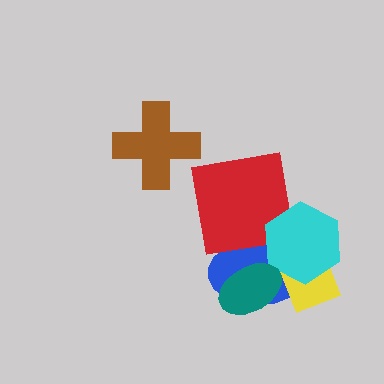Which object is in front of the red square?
The cyan hexagon is in front of the red square.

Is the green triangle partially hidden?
Yes, it is partially covered by another shape.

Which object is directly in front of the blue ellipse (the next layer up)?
The red square is directly in front of the blue ellipse.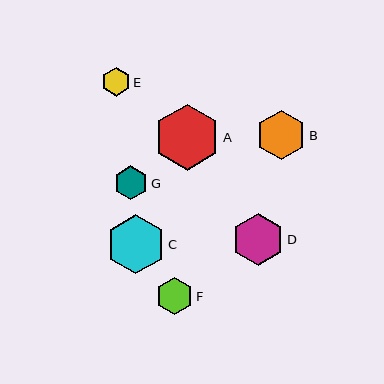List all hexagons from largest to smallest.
From largest to smallest: A, C, D, B, F, G, E.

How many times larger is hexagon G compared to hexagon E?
Hexagon G is approximately 1.2 times the size of hexagon E.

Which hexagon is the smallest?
Hexagon E is the smallest with a size of approximately 28 pixels.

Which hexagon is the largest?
Hexagon A is the largest with a size of approximately 66 pixels.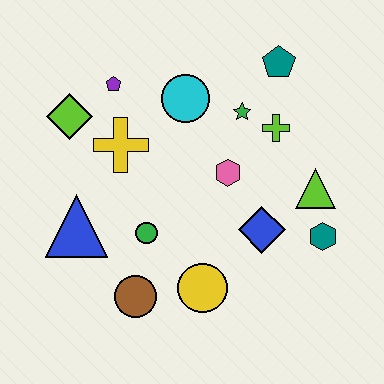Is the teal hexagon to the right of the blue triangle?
Yes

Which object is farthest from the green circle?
The teal pentagon is farthest from the green circle.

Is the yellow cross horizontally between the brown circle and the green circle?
No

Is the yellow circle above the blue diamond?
No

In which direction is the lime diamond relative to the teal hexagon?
The lime diamond is to the left of the teal hexagon.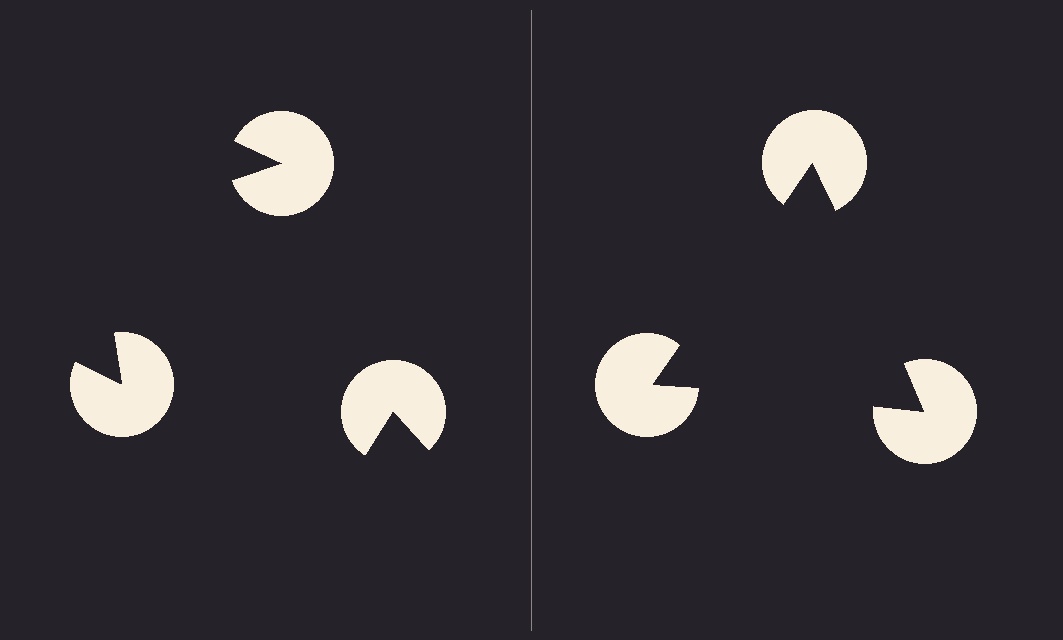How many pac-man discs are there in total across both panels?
6 — 3 on each side.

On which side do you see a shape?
An illusory triangle appears on the right side. On the left side the wedge cuts are rotated, so no coherent shape forms.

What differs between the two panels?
The pac-man discs are positioned identically on both sides; only the wedge orientations differ. On the right they align to a triangle; on the left they are misaligned.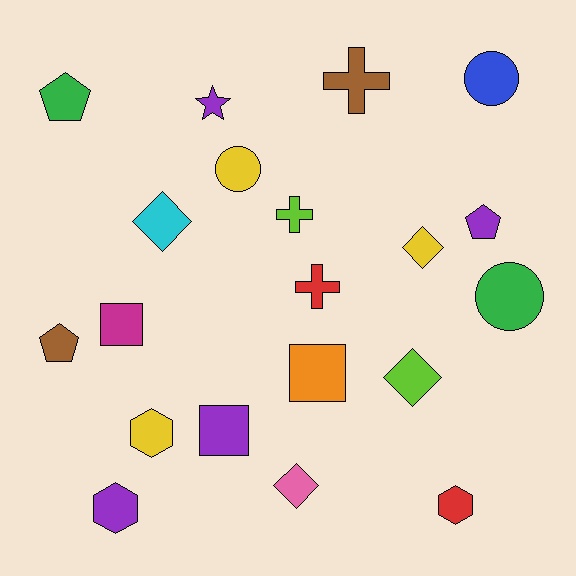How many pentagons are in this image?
There are 3 pentagons.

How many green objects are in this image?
There are 2 green objects.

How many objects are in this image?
There are 20 objects.